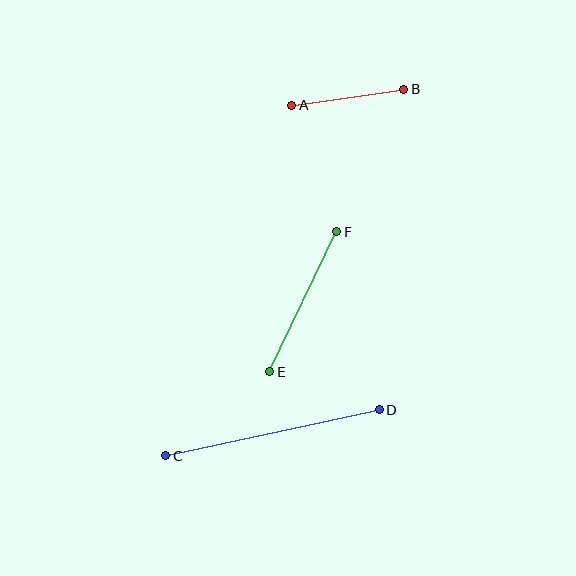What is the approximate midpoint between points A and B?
The midpoint is at approximately (348, 97) pixels.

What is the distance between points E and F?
The distance is approximately 155 pixels.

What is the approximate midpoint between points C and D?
The midpoint is at approximately (273, 433) pixels.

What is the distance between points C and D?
The distance is approximately 218 pixels.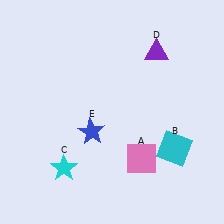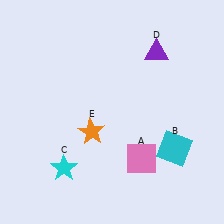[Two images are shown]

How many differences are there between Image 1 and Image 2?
There is 1 difference between the two images.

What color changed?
The star (E) changed from blue in Image 1 to orange in Image 2.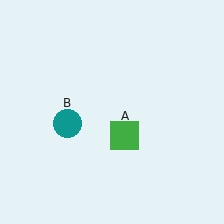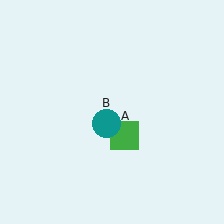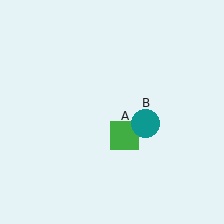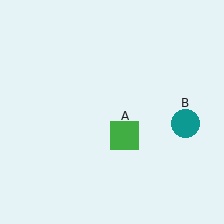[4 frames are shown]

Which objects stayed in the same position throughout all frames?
Green square (object A) remained stationary.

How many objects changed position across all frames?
1 object changed position: teal circle (object B).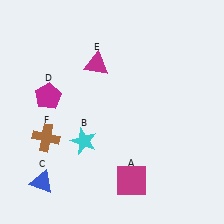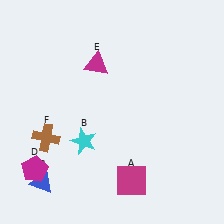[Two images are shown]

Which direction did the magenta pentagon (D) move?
The magenta pentagon (D) moved down.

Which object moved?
The magenta pentagon (D) moved down.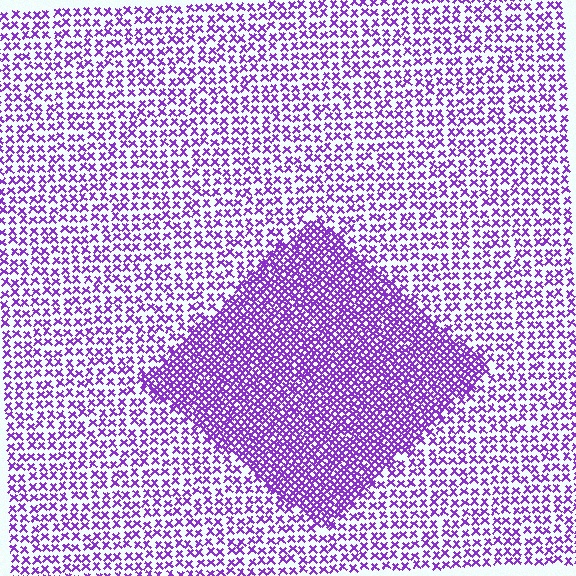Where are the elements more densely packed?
The elements are more densely packed inside the diamond boundary.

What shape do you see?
I see a diamond.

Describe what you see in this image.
The image contains small purple elements arranged at two different densities. A diamond-shaped region is visible where the elements are more densely packed than the surrounding area.